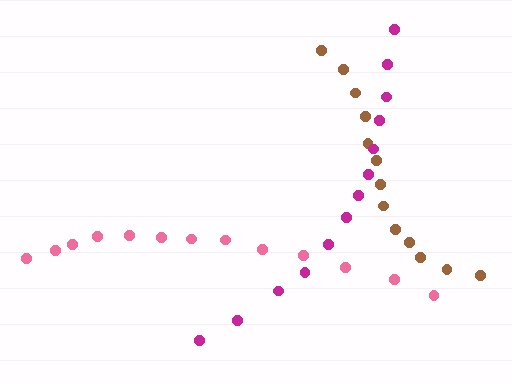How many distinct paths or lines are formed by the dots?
There are 3 distinct paths.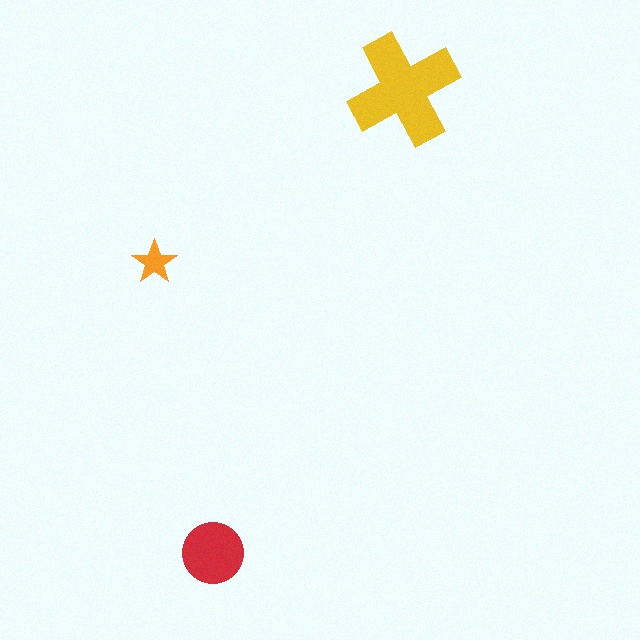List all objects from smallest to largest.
The orange star, the red circle, the yellow cross.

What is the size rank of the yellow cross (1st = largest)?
1st.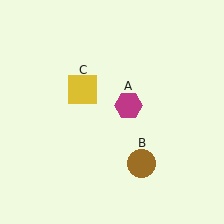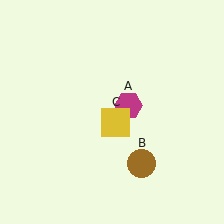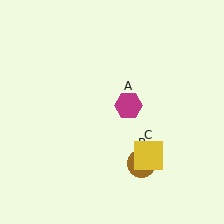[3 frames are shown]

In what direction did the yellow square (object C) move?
The yellow square (object C) moved down and to the right.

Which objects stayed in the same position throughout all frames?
Magenta hexagon (object A) and brown circle (object B) remained stationary.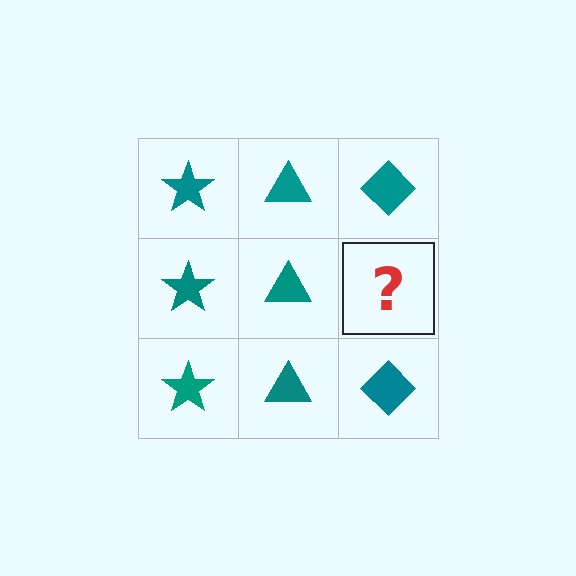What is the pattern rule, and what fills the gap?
The rule is that each column has a consistent shape. The gap should be filled with a teal diamond.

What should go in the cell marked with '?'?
The missing cell should contain a teal diamond.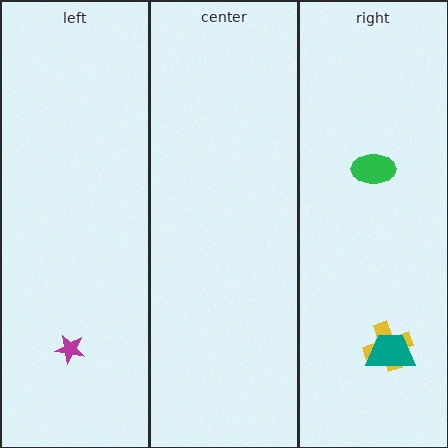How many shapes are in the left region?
1.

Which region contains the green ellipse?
The right region.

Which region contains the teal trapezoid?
The right region.